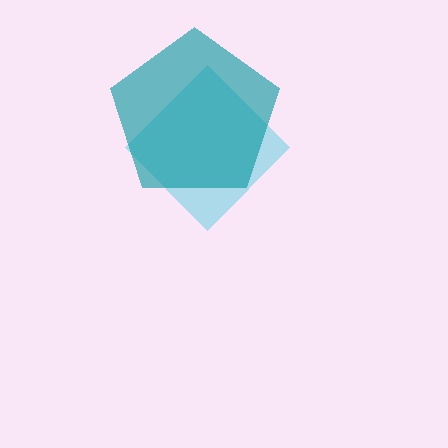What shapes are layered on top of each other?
The layered shapes are: a cyan diamond, a teal pentagon.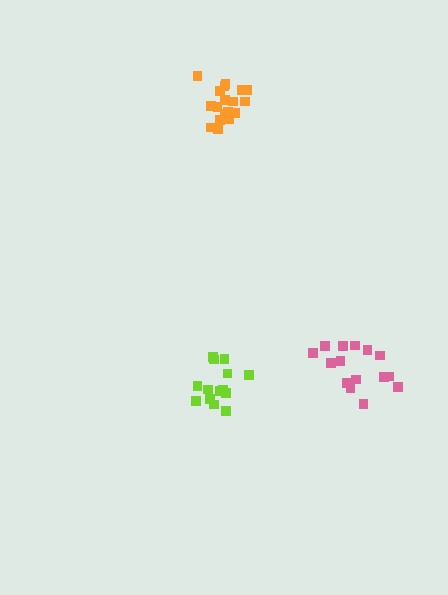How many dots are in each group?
Group 1: 18 dots, Group 2: 15 dots, Group 3: 14 dots (47 total).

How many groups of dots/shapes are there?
There are 3 groups.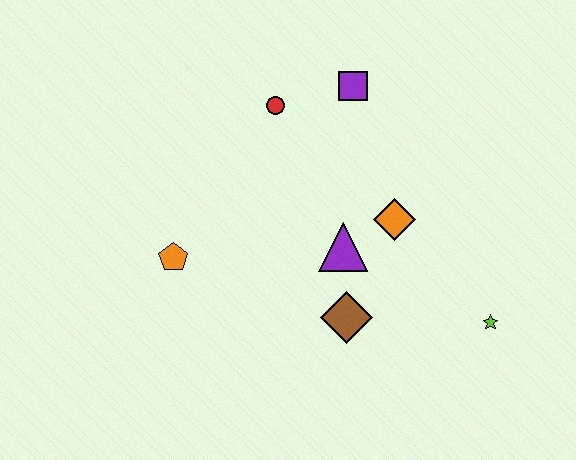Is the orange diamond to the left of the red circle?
No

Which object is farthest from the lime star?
The orange pentagon is farthest from the lime star.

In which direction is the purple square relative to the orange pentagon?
The purple square is to the right of the orange pentagon.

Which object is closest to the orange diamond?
The purple triangle is closest to the orange diamond.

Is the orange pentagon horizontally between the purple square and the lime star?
No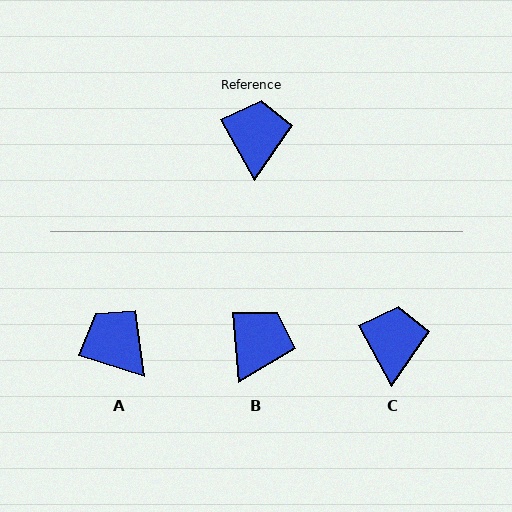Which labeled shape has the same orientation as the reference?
C.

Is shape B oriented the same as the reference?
No, it is off by about 24 degrees.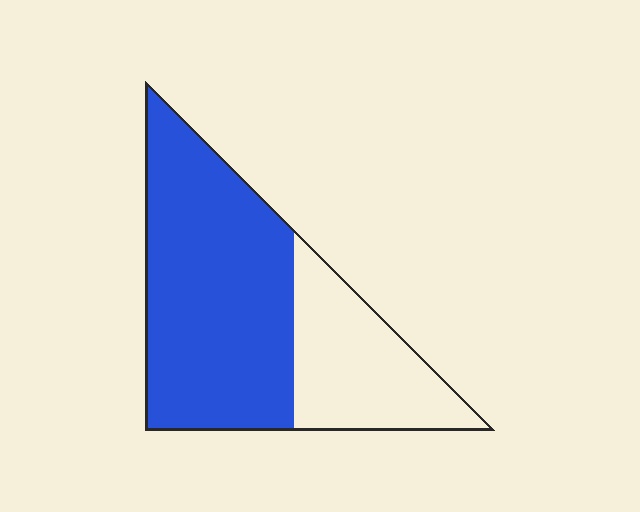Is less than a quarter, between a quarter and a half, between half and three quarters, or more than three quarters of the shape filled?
Between half and three quarters.